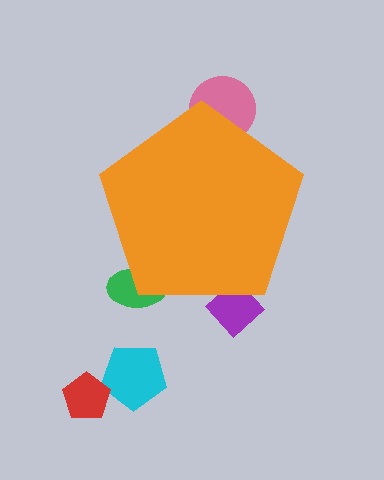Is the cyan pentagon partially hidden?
No, the cyan pentagon is fully visible.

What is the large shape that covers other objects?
An orange pentagon.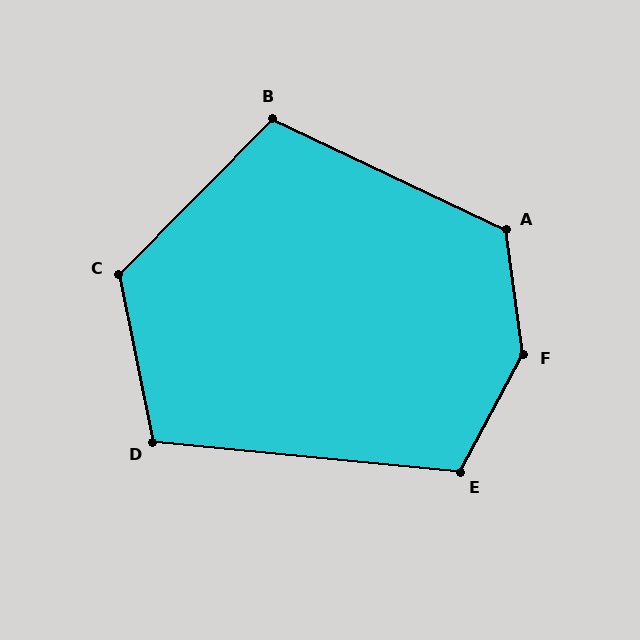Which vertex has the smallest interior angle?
D, at approximately 107 degrees.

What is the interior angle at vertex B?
Approximately 109 degrees (obtuse).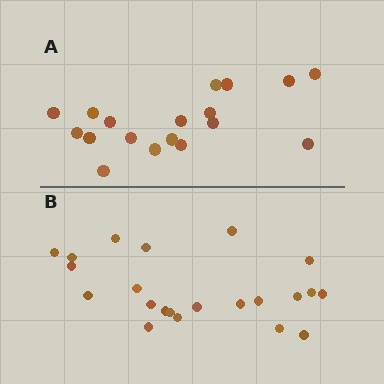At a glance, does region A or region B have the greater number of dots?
Region B (the bottom region) has more dots.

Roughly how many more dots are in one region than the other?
Region B has about 4 more dots than region A.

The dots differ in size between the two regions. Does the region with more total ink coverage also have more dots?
No. Region A has more total ink coverage because its dots are larger, but region B actually contains more individual dots. Total area can be misleading — the number of items is what matters here.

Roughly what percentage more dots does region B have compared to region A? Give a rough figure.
About 20% more.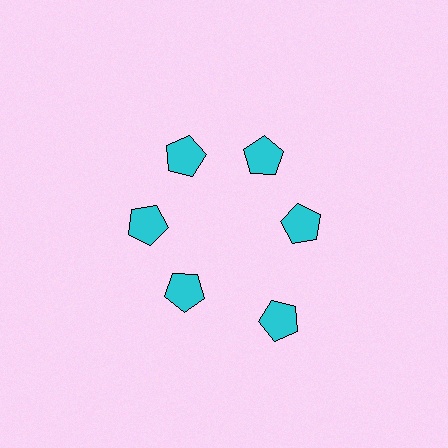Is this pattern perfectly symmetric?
No. The 6 cyan pentagons are arranged in a ring, but one element near the 5 o'clock position is pushed outward from the center, breaking the 6-fold rotational symmetry.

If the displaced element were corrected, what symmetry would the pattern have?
It would have 6-fold rotational symmetry — the pattern would map onto itself every 60 degrees.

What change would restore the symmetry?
The symmetry would be restored by moving it inward, back onto the ring so that all 6 pentagons sit at equal angles and equal distance from the center.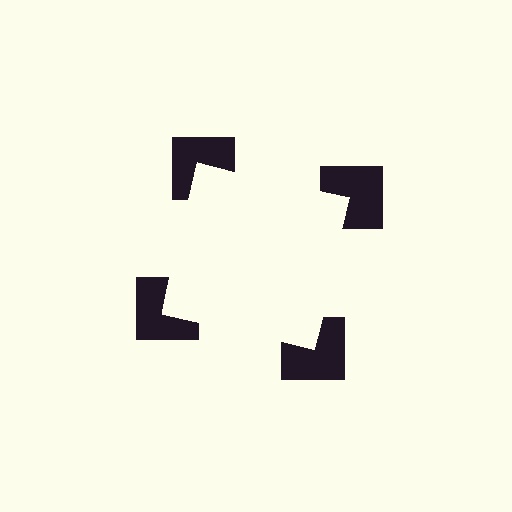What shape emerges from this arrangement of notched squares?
An illusory square — its edges are inferred from the aligned wedge cuts in the notched squares, not physically drawn.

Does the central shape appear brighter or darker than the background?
It typically appears slightly brighter than the background, even though no actual brightness change is drawn.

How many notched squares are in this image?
There are 4 — one at each vertex of the illusory square.